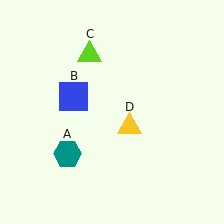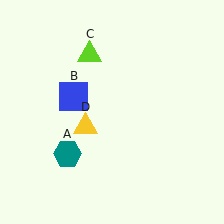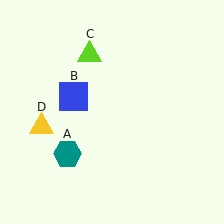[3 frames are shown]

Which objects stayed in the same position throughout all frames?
Teal hexagon (object A) and blue square (object B) and lime triangle (object C) remained stationary.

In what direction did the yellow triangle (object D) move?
The yellow triangle (object D) moved left.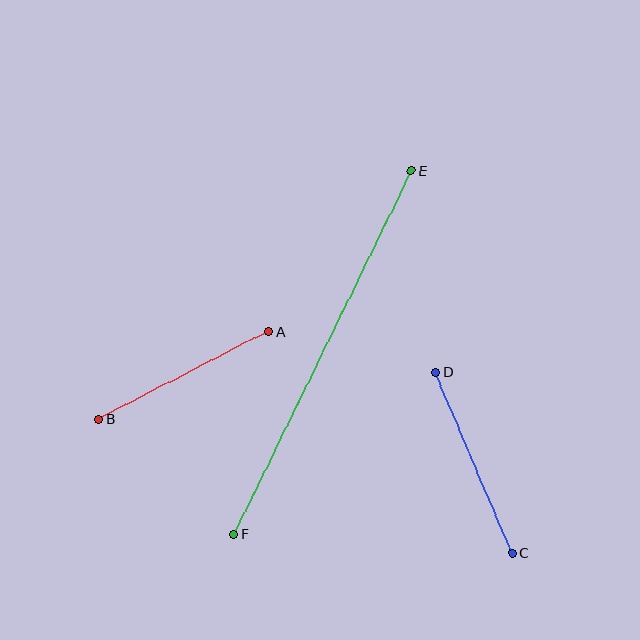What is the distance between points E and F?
The distance is approximately 404 pixels.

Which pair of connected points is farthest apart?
Points E and F are farthest apart.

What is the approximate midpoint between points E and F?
The midpoint is at approximately (322, 353) pixels.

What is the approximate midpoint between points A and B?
The midpoint is at approximately (184, 375) pixels.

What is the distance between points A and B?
The distance is approximately 191 pixels.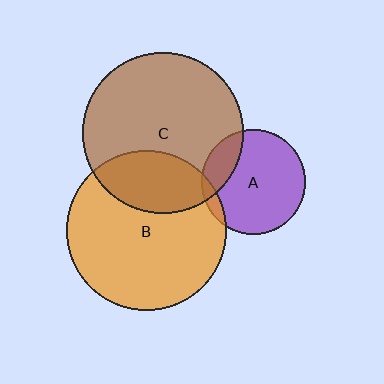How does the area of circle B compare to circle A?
Approximately 2.4 times.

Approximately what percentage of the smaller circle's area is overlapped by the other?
Approximately 5%.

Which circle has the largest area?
Circle C (brown).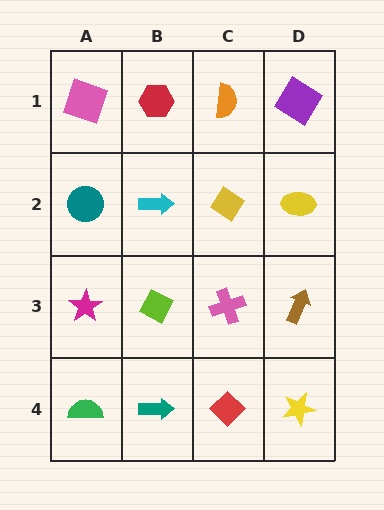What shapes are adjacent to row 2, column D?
A purple diamond (row 1, column D), a brown arrow (row 3, column D), a yellow diamond (row 2, column C).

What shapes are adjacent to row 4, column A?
A magenta star (row 3, column A), a teal arrow (row 4, column B).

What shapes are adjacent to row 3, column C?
A yellow diamond (row 2, column C), a red diamond (row 4, column C), a lime diamond (row 3, column B), a brown arrow (row 3, column D).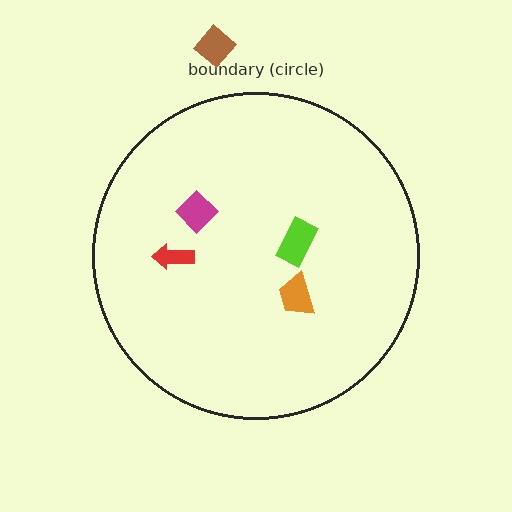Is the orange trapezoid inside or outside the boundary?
Inside.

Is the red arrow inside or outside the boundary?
Inside.